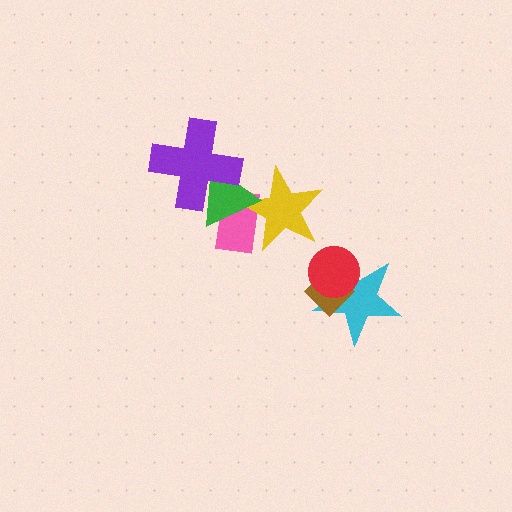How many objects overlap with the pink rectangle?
2 objects overlap with the pink rectangle.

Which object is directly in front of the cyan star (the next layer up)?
The brown diamond is directly in front of the cyan star.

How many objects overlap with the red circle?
2 objects overlap with the red circle.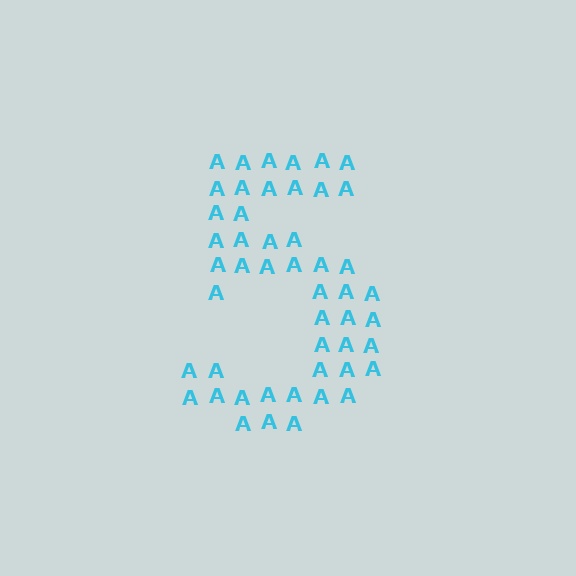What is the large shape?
The large shape is the digit 5.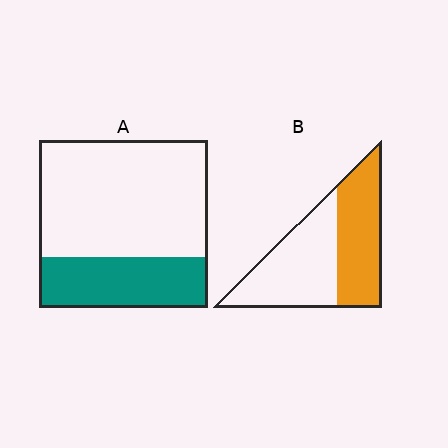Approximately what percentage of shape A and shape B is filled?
A is approximately 30% and B is approximately 45%.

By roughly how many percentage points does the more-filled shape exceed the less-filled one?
By roughly 15 percentage points (B over A).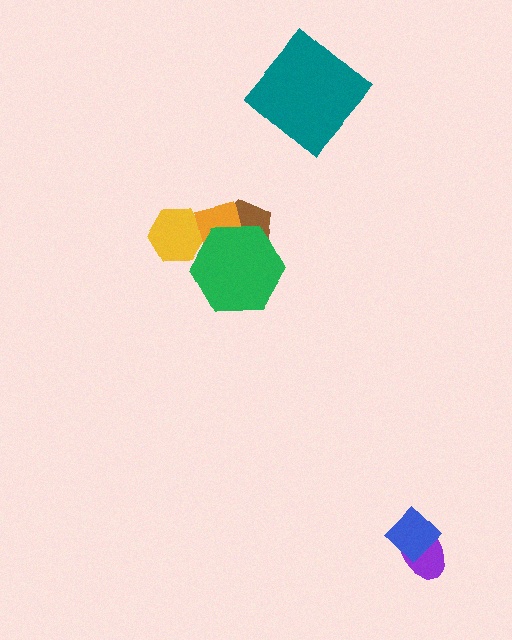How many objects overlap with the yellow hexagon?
1 object overlaps with the yellow hexagon.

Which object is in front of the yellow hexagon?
The orange square is in front of the yellow hexagon.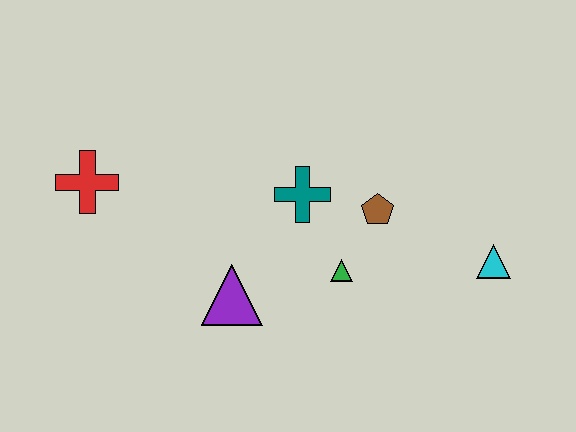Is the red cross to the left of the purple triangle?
Yes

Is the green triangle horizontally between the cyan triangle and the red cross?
Yes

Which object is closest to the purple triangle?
The green triangle is closest to the purple triangle.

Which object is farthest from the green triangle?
The red cross is farthest from the green triangle.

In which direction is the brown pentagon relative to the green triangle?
The brown pentagon is above the green triangle.